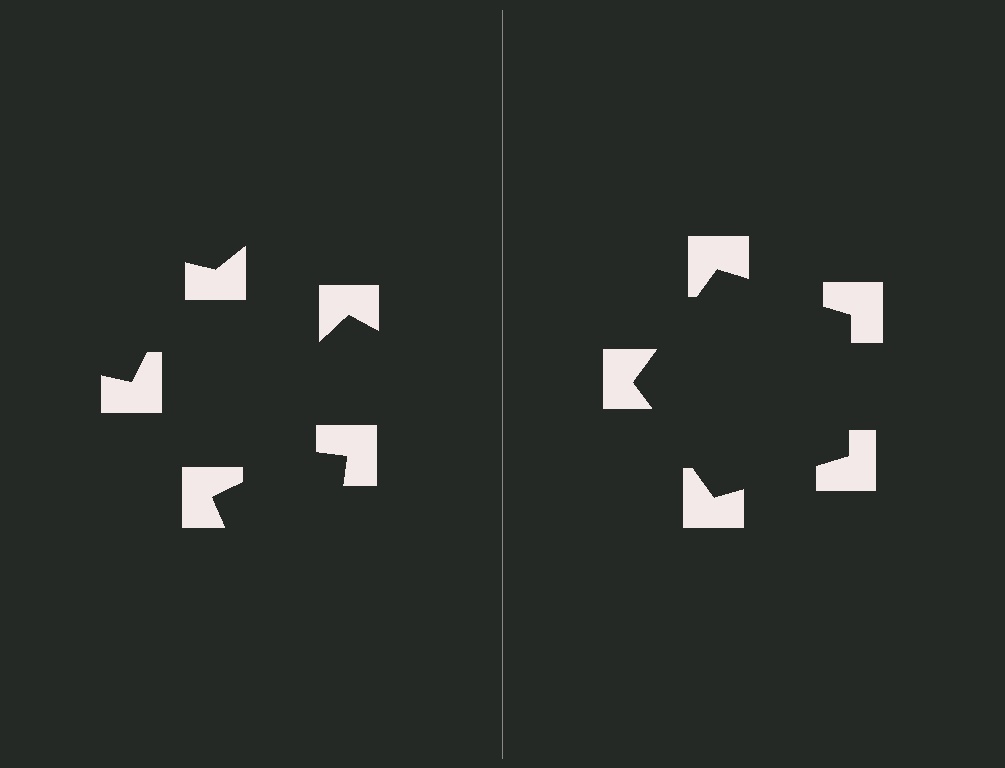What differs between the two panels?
The notched squares are positioned identically on both sides; only the wedge orientations differ. On the right they align to a pentagon; on the left they are misaligned.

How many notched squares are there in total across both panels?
10 — 5 on each side.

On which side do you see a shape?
An illusory pentagon appears on the right side. On the left side the wedge cuts are rotated, so no coherent shape forms.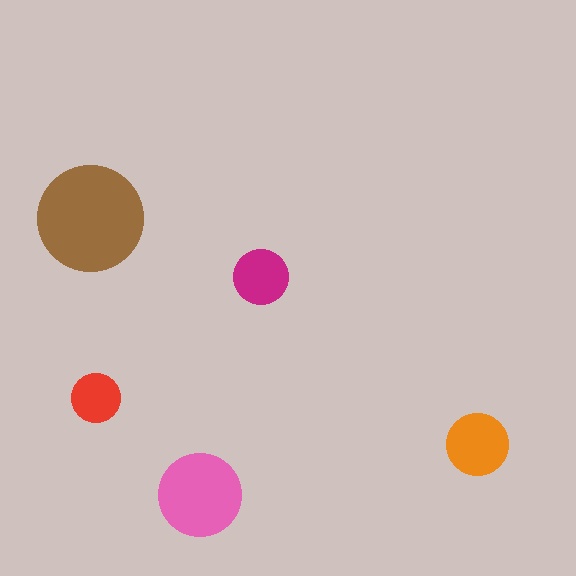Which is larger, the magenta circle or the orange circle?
The orange one.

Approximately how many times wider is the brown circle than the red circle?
About 2 times wider.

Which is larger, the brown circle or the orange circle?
The brown one.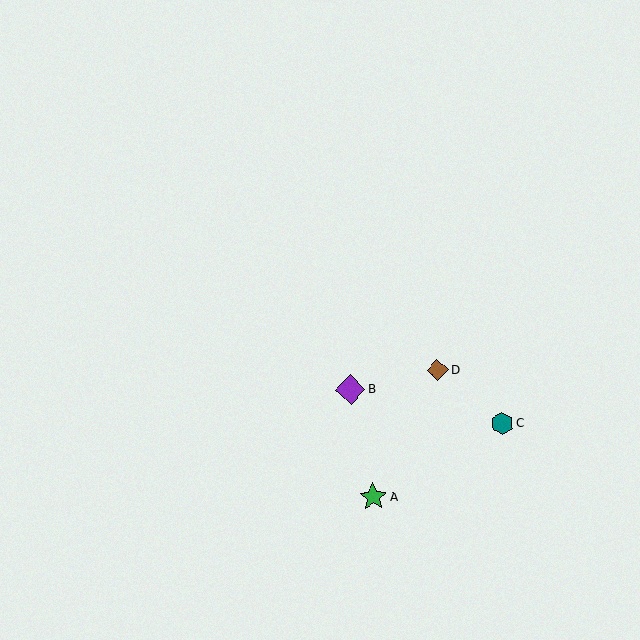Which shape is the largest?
The purple diamond (labeled B) is the largest.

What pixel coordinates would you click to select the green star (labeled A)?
Click at (373, 497) to select the green star A.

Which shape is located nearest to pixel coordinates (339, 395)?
The purple diamond (labeled B) at (350, 390) is nearest to that location.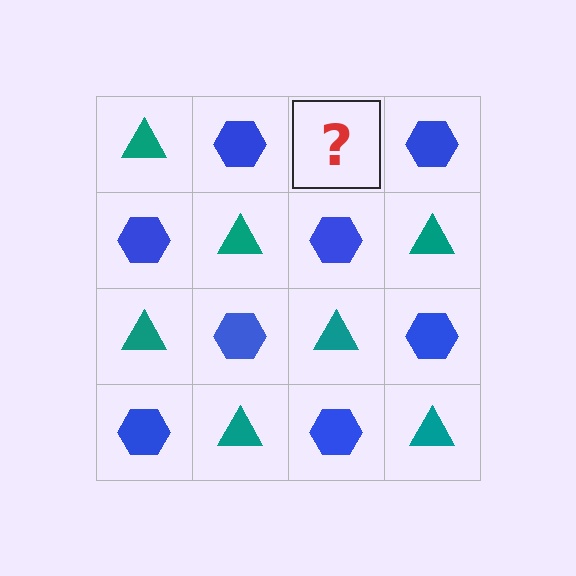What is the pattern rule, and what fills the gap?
The rule is that it alternates teal triangle and blue hexagon in a checkerboard pattern. The gap should be filled with a teal triangle.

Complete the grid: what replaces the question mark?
The question mark should be replaced with a teal triangle.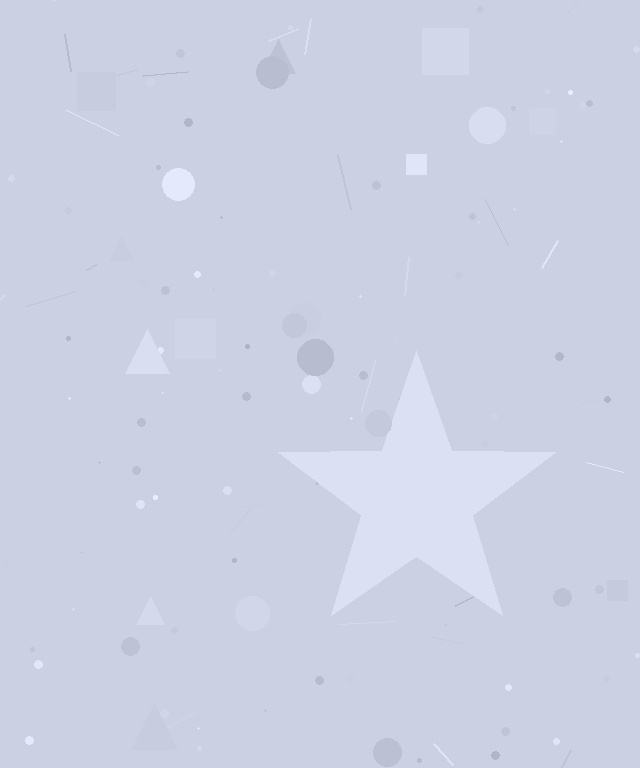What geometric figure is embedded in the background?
A star is embedded in the background.